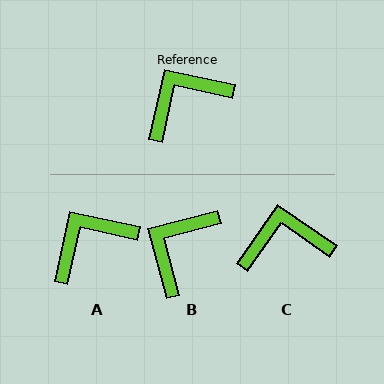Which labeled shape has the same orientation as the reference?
A.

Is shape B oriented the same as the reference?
No, it is off by about 27 degrees.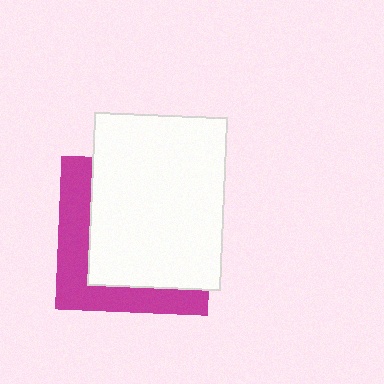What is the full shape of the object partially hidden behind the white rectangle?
The partially hidden object is a magenta square.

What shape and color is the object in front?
The object in front is a white rectangle.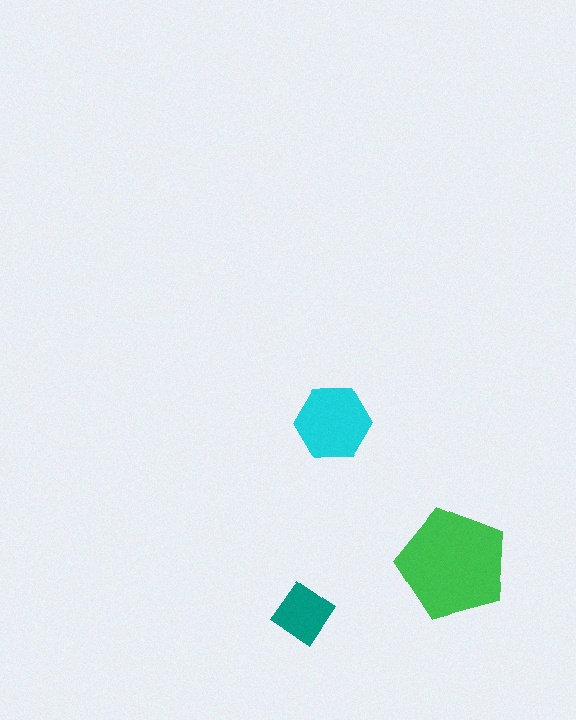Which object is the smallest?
The teal diamond.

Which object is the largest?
The green pentagon.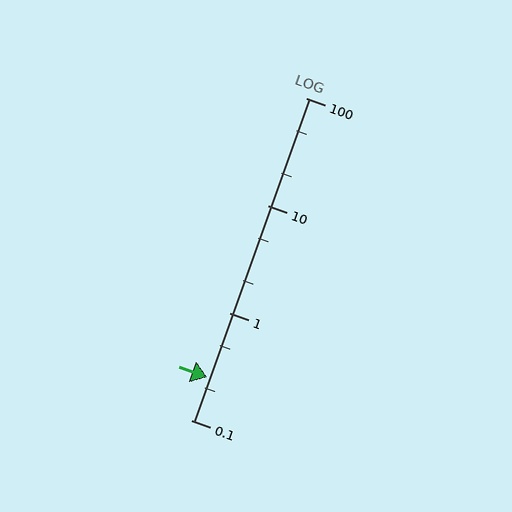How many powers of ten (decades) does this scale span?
The scale spans 3 decades, from 0.1 to 100.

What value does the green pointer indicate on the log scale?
The pointer indicates approximately 0.25.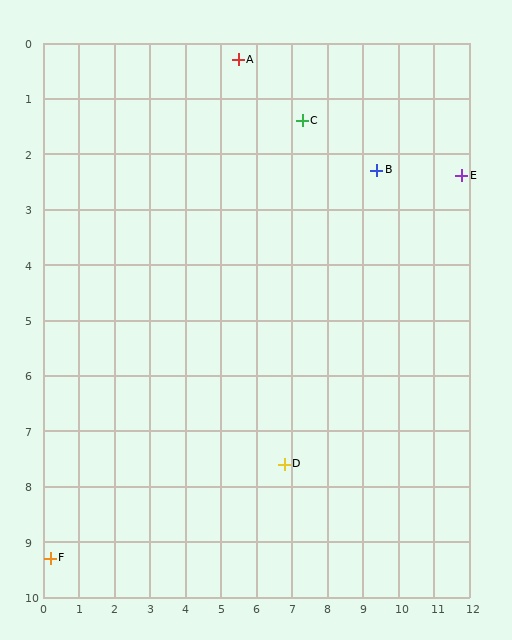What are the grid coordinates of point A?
Point A is at approximately (5.5, 0.3).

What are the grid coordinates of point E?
Point E is at approximately (11.8, 2.4).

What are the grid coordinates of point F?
Point F is at approximately (0.2, 9.3).